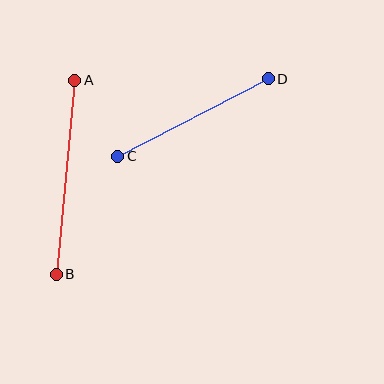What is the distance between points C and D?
The distance is approximately 170 pixels.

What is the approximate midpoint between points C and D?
The midpoint is at approximately (193, 118) pixels.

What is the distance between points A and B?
The distance is approximately 195 pixels.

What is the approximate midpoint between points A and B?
The midpoint is at approximately (66, 177) pixels.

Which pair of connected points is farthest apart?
Points A and B are farthest apart.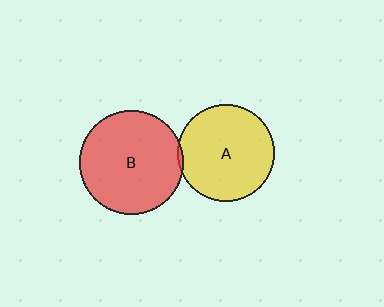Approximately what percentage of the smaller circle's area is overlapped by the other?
Approximately 5%.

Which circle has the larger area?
Circle B (red).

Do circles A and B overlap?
Yes.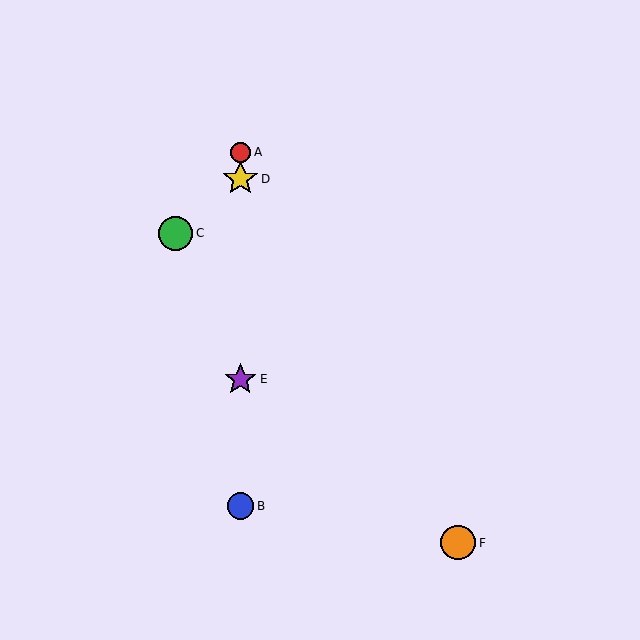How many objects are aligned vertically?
4 objects (A, B, D, E) are aligned vertically.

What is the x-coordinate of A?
Object A is at x≈240.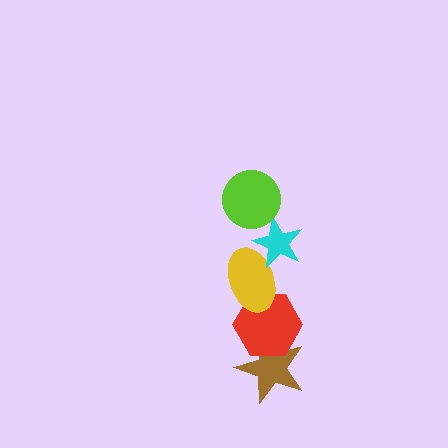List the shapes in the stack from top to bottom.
From top to bottom: the lime circle, the cyan star, the yellow ellipse, the red hexagon, the brown star.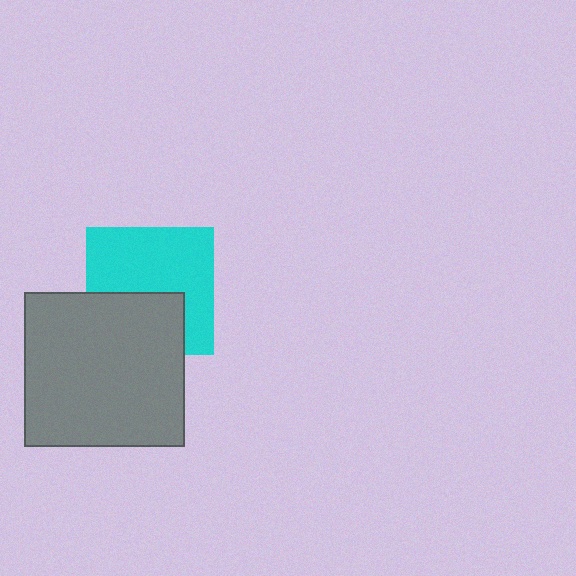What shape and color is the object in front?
The object in front is a gray rectangle.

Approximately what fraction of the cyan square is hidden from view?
Roughly 39% of the cyan square is hidden behind the gray rectangle.